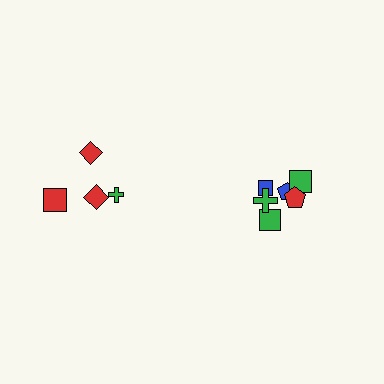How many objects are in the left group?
There are 4 objects.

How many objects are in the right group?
There are 7 objects.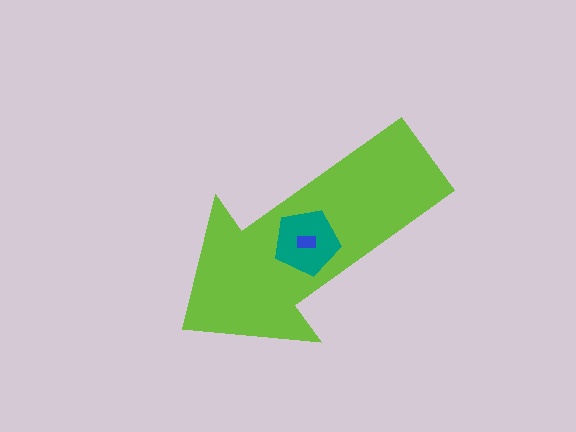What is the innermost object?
The blue rectangle.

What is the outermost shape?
The lime arrow.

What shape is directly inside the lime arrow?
The teal pentagon.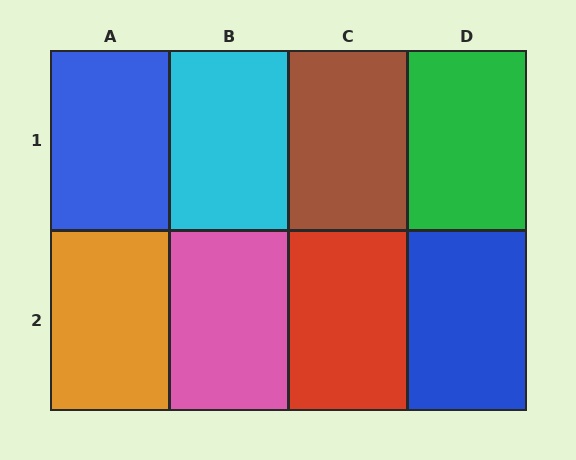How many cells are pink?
1 cell is pink.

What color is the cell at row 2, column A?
Orange.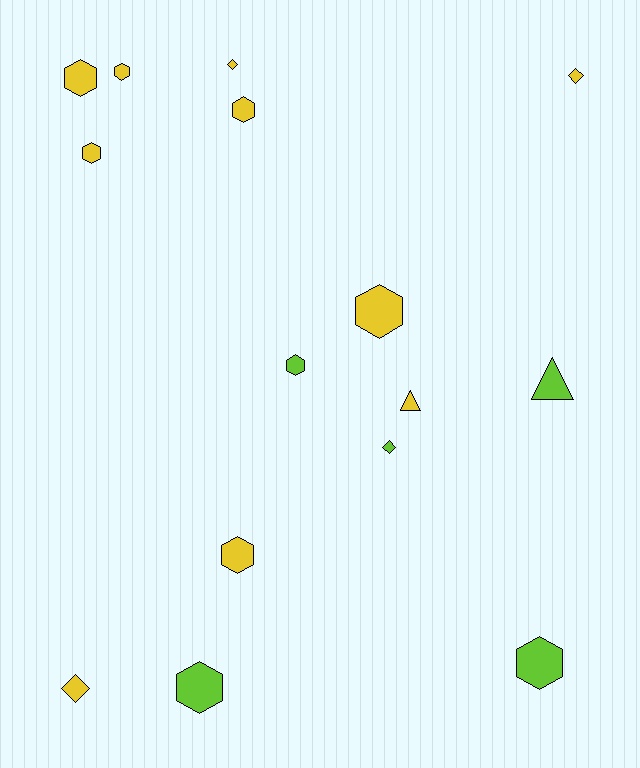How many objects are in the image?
There are 15 objects.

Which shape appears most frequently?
Hexagon, with 9 objects.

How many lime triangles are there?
There is 1 lime triangle.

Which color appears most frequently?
Yellow, with 10 objects.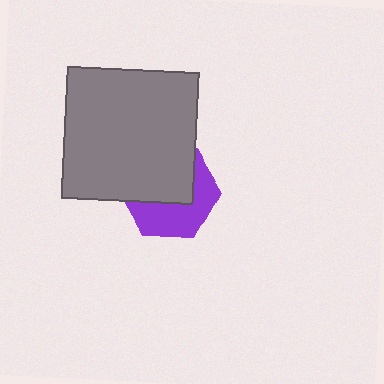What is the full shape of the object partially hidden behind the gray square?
The partially hidden object is a purple hexagon.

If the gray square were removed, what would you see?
You would see the complete purple hexagon.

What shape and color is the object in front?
The object in front is a gray square.